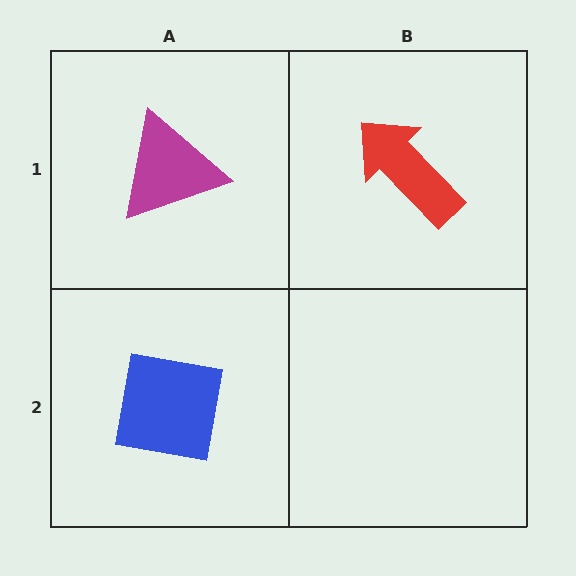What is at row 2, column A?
A blue square.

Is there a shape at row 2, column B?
No, that cell is empty.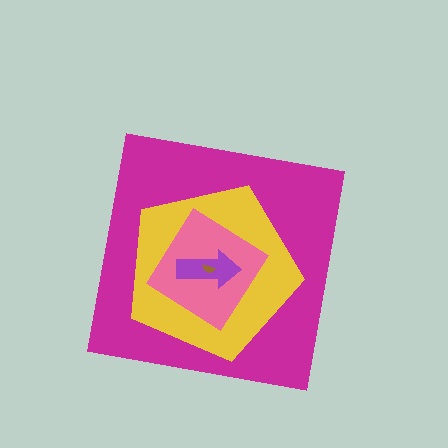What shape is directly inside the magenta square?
The yellow pentagon.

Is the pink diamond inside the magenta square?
Yes.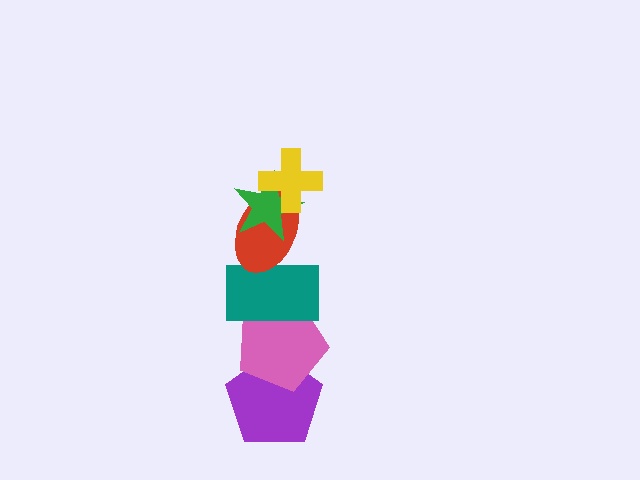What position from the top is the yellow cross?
The yellow cross is 1st from the top.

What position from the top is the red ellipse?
The red ellipse is 3rd from the top.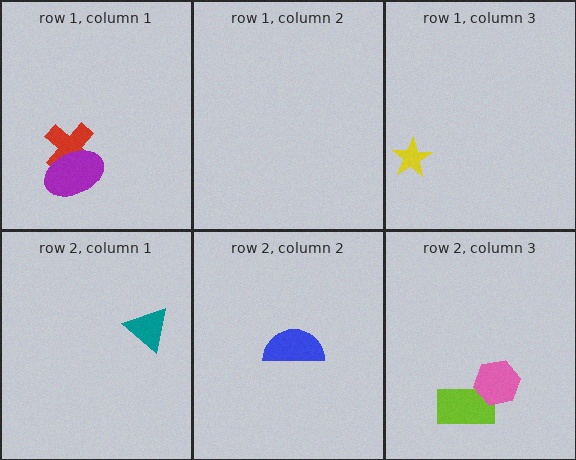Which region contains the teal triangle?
The row 2, column 1 region.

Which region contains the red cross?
The row 1, column 1 region.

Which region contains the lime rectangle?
The row 2, column 3 region.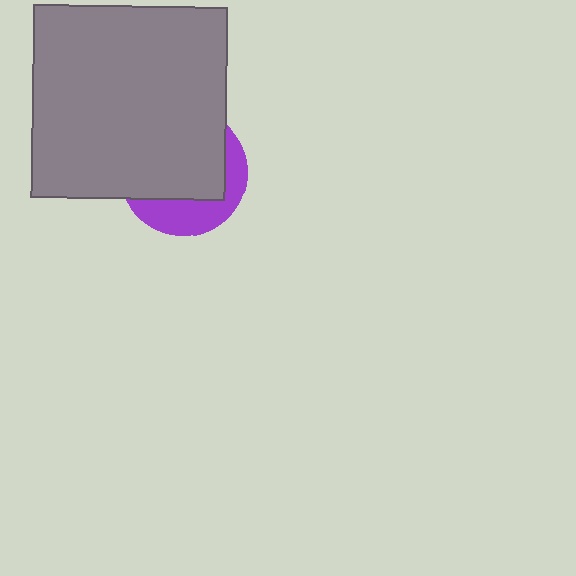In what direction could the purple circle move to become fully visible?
The purple circle could move toward the lower-right. That would shift it out from behind the gray square entirely.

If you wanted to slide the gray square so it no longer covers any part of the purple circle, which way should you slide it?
Slide it toward the upper-left — that is the most direct way to separate the two shapes.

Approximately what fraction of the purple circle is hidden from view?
Roughly 66% of the purple circle is hidden behind the gray square.